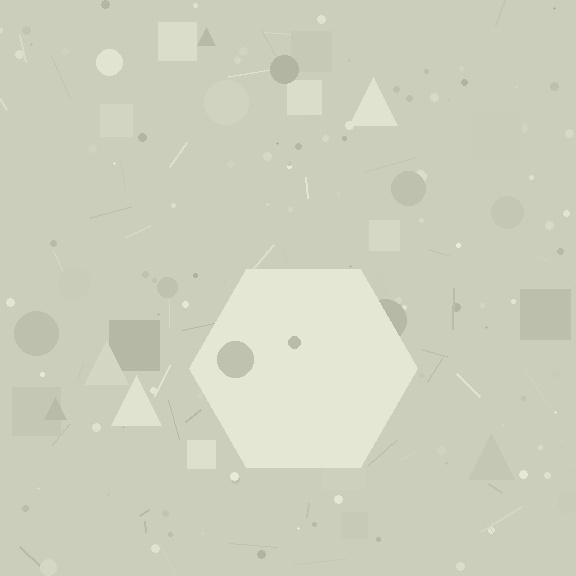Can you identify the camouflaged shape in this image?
The camouflaged shape is a hexagon.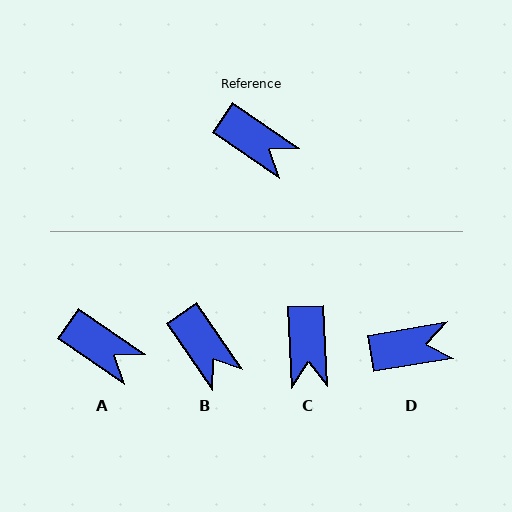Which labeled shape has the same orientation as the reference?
A.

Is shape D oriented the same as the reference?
No, it is off by about 44 degrees.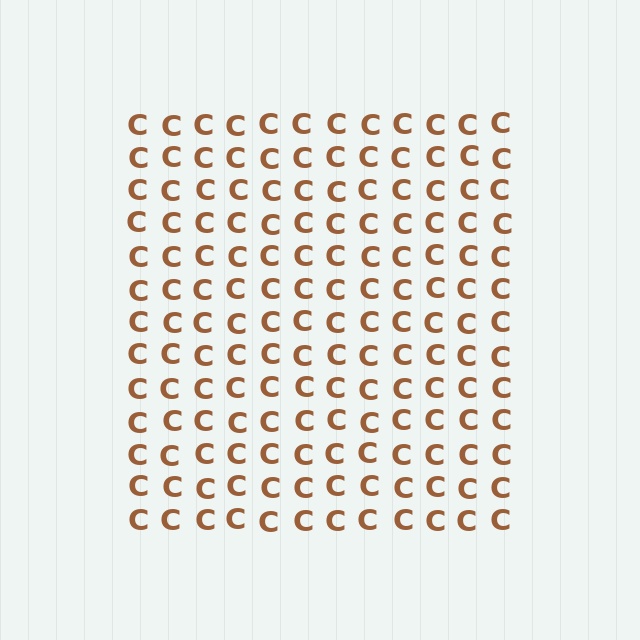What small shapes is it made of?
It is made of small letter C's.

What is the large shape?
The large shape is a square.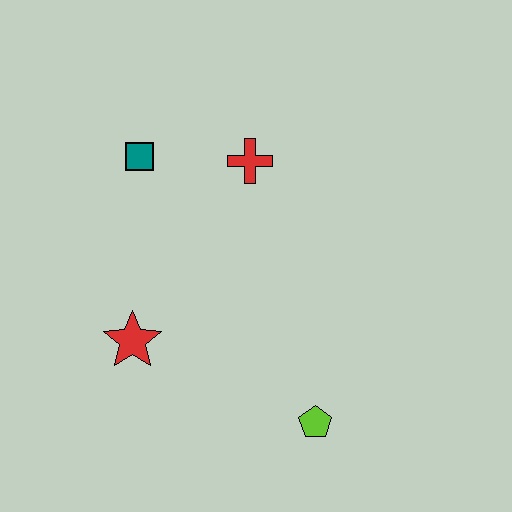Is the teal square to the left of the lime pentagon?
Yes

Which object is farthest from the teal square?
The lime pentagon is farthest from the teal square.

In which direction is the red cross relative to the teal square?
The red cross is to the right of the teal square.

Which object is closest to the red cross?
The teal square is closest to the red cross.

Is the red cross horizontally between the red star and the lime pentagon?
Yes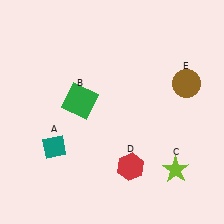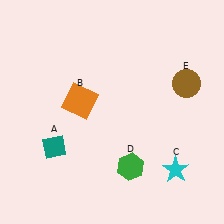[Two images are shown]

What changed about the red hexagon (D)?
In Image 1, D is red. In Image 2, it changed to green.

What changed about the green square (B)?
In Image 1, B is green. In Image 2, it changed to orange.